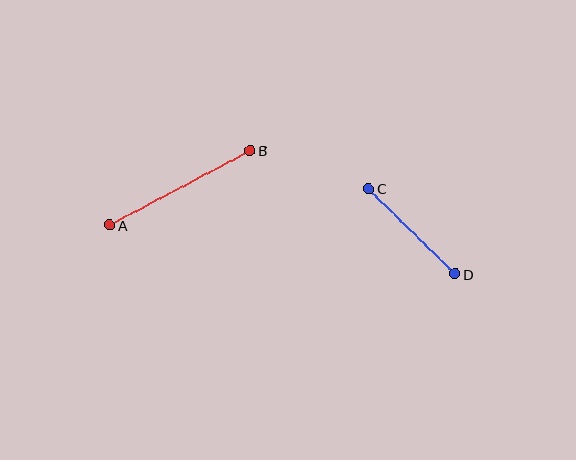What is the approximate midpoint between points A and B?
The midpoint is at approximately (180, 188) pixels.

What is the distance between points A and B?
The distance is approximately 159 pixels.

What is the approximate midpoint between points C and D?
The midpoint is at approximately (412, 231) pixels.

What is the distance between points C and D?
The distance is approximately 121 pixels.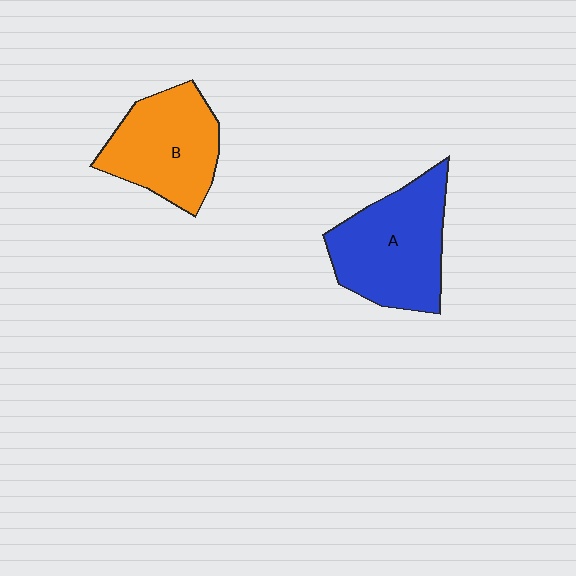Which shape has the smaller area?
Shape B (orange).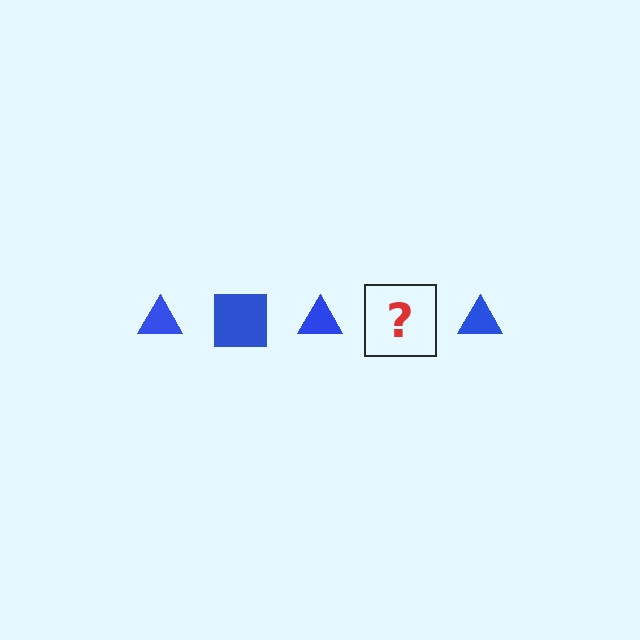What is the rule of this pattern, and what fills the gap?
The rule is that the pattern cycles through triangle, square shapes in blue. The gap should be filled with a blue square.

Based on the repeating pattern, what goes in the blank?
The blank should be a blue square.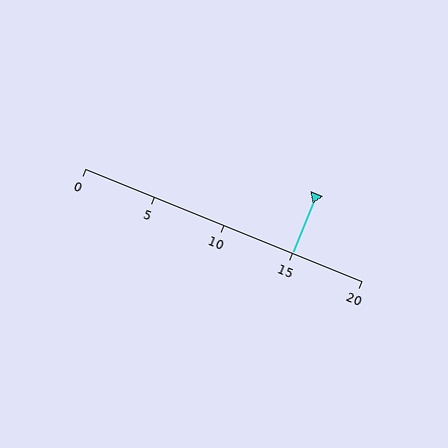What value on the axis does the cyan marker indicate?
The marker indicates approximately 15.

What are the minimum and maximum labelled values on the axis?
The axis runs from 0 to 20.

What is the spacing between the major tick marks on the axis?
The major ticks are spaced 5 apart.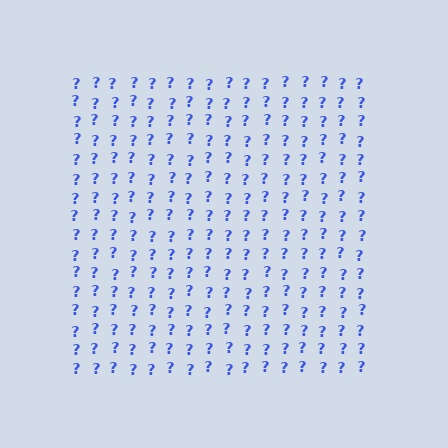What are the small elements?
The small elements are question marks.